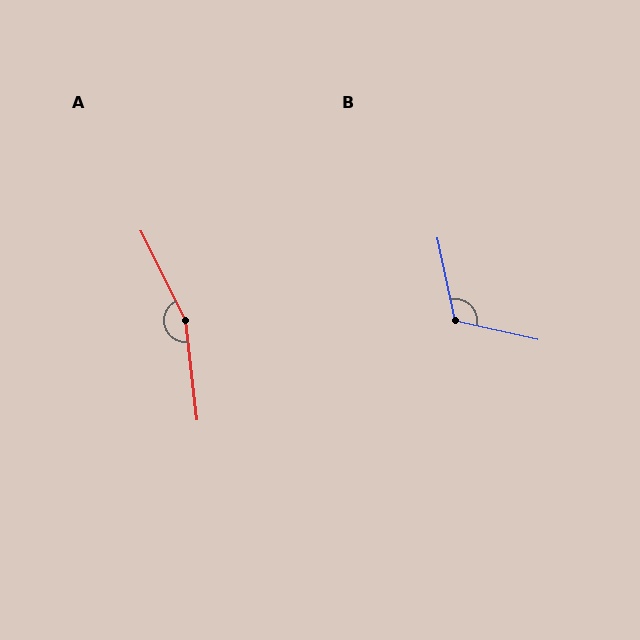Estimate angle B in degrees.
Approximately 115 degrees.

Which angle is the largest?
A, at approximately 160 degrees.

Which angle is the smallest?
B, at approximately 115 degrees.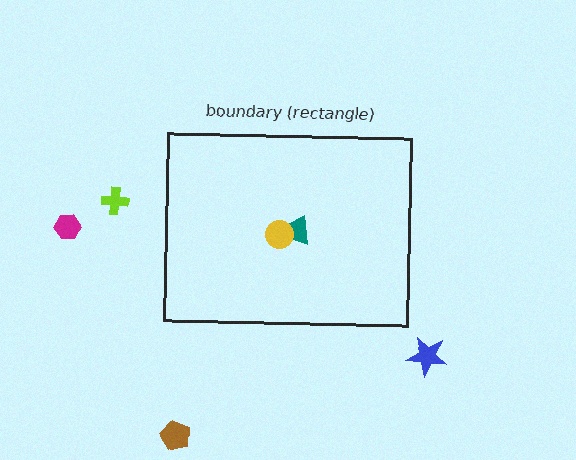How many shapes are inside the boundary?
2 inside, 4 outside.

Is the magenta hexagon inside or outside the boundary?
Outside.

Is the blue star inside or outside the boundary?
Outside.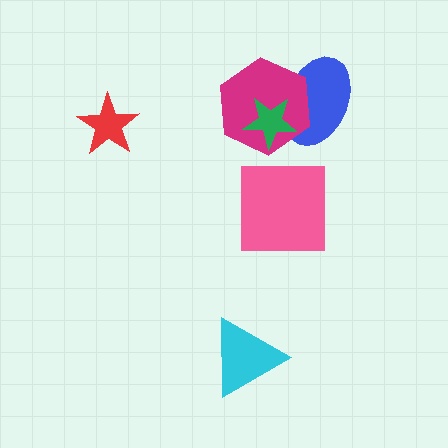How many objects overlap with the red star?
0 objects overlap with the red star.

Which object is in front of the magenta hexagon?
The green star is in front of the magenta hexagon.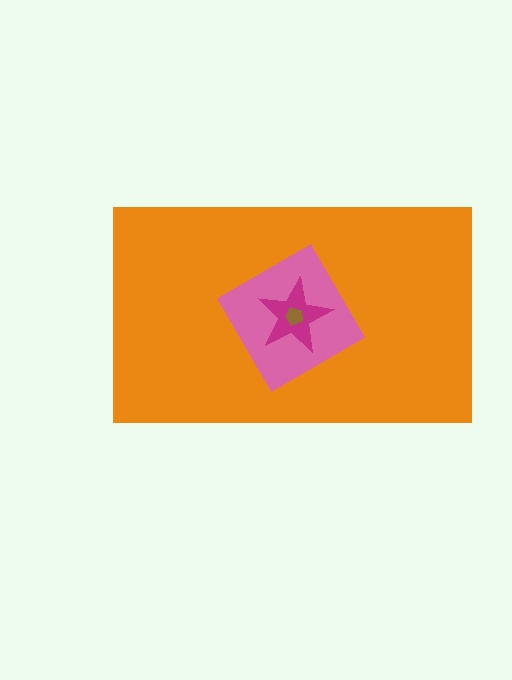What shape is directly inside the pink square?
The magenta star.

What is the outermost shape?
The orange rectangle.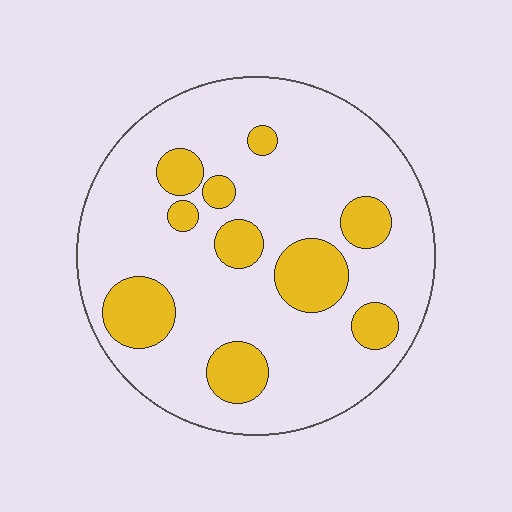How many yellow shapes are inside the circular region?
10.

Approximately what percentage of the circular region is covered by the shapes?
Approximately 20%.